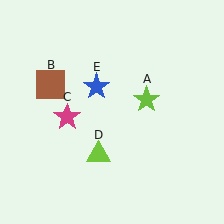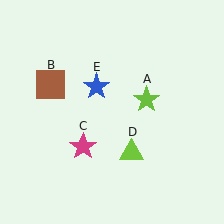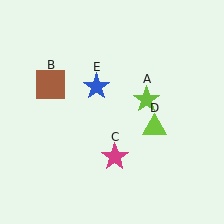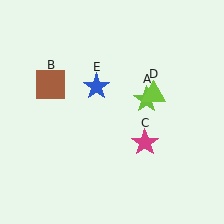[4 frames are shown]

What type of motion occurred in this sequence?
The magenta star (object C), lime triangle (object D) rotated counterclockwise around the center of the scene.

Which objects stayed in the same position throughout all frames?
Lime star (object A) and brown square (object B) and blue star (object E) remained stationary.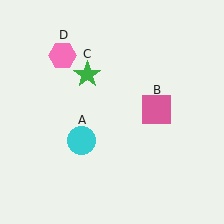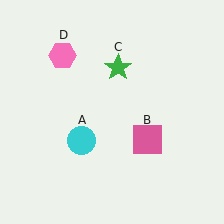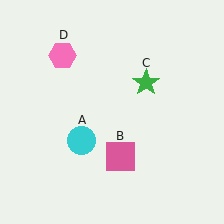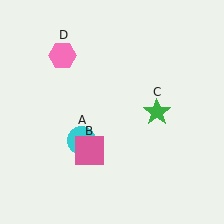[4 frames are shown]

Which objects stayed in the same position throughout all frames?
Cyan circle (object A) and pink hexagon (object D) remained stationary.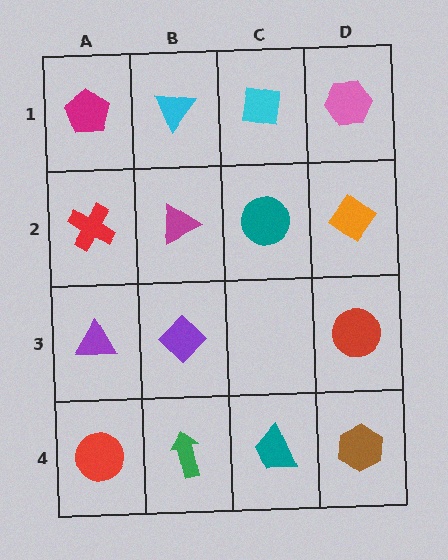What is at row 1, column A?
A magenta pentagon.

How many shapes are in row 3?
3 shapes.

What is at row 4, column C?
A teal trapezoid.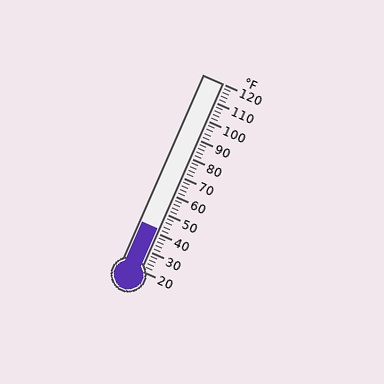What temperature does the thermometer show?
The thermometer shows approximately 42°F.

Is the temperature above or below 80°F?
The temperature is below 80°F.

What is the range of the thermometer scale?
The thermometer scale ranges from 20°F to 120°F.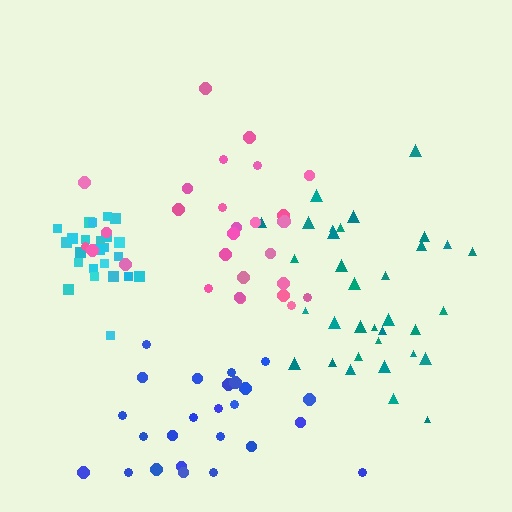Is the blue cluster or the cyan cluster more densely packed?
Cyan.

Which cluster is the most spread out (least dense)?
Teal.